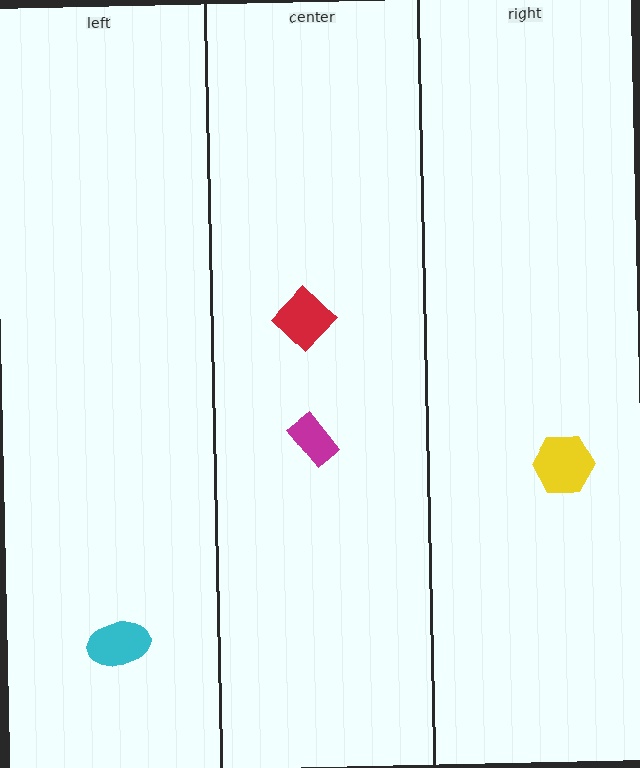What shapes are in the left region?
The cyan ellipse.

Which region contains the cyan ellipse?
The left region.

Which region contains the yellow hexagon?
The right region.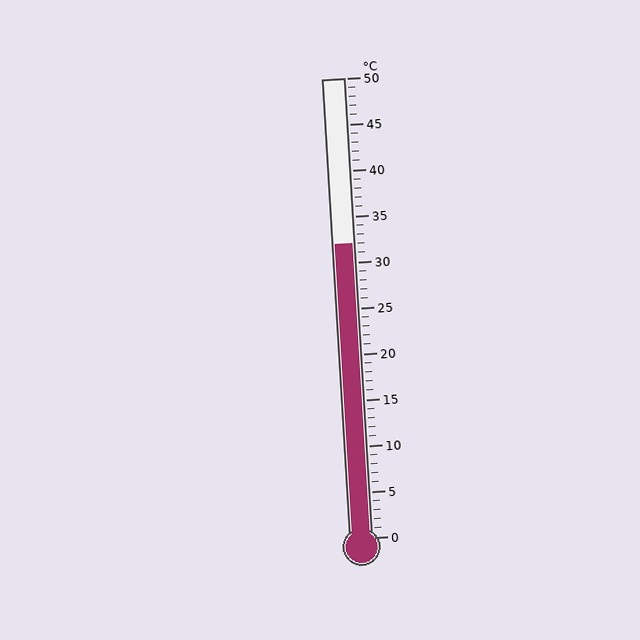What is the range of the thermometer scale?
The thermometer scale ranges from 0°C to 50°C.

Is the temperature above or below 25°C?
The temperature is above 25°C.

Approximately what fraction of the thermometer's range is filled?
The thermometer is filled to approximately 65% of its range.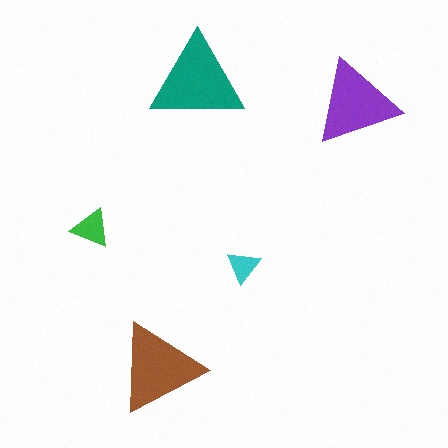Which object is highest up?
The teal triangle is topmost.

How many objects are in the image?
There are 5 objects in the image.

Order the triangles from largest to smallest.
the teal one, the brown one, the purple one, the green one, the cyan one.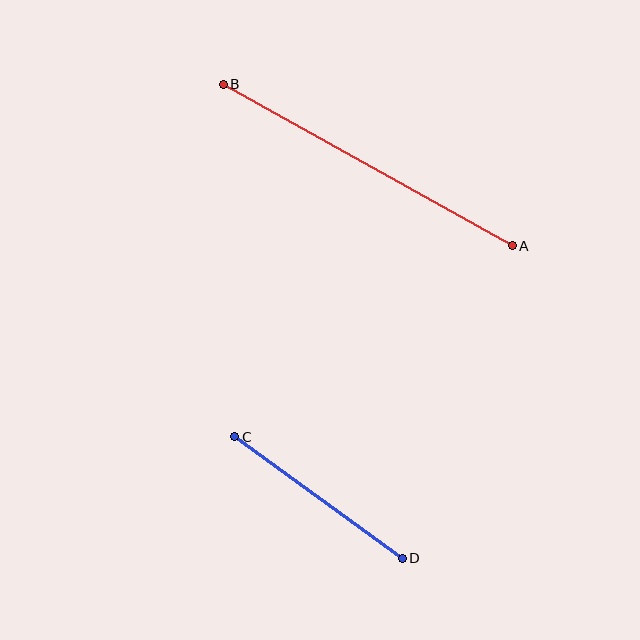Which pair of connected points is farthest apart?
Points A and B are farthest apart.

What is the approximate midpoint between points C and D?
The midpoint is at approximately (318, 498) pixels.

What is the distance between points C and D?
The distance is approximately 207 pixels.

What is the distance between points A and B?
The distance is approximately 331 pixels.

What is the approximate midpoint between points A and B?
The midpoint is at approximately (368, 165) pixels.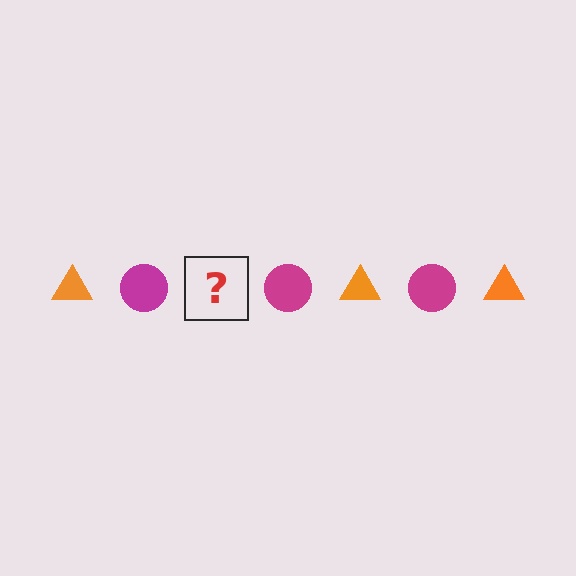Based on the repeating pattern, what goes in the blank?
The blank should be an orange triangle.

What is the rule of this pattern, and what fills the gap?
The rule is that the pattern alternates between orange triangle and magenta circle. The gap should be filled with an orange triangle.